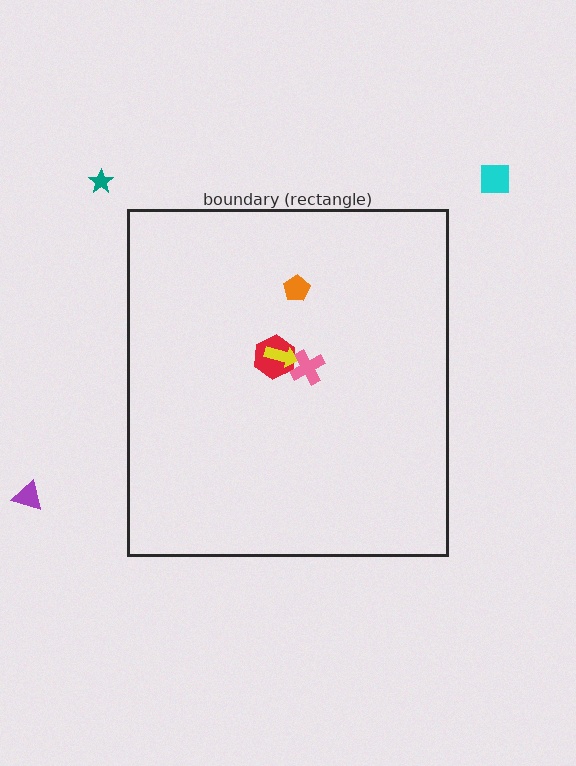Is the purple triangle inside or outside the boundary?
Outside.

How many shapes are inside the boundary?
4 inside, 3 outside.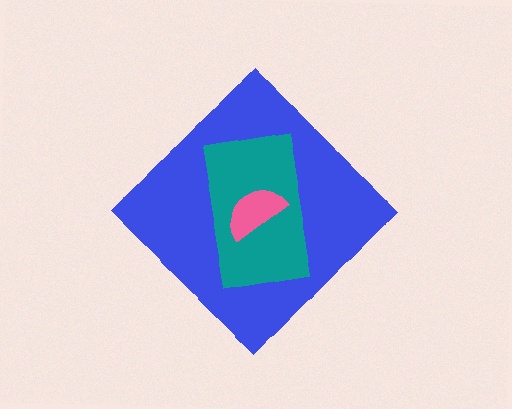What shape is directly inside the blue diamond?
The teal rectangle.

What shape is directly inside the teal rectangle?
The pink semicircle.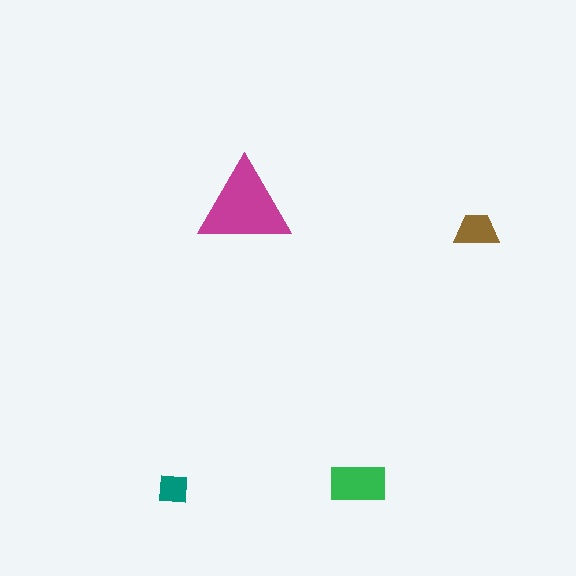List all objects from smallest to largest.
The teal square, the brown trapezoid, the green rectangle, the magenta triangle.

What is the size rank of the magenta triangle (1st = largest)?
1st.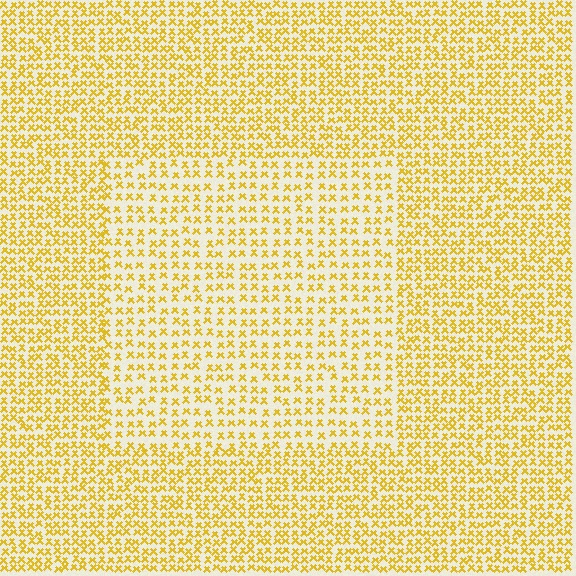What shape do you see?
I see a rectangle.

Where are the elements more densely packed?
The elements are more densely packed outside the rectangle boundary.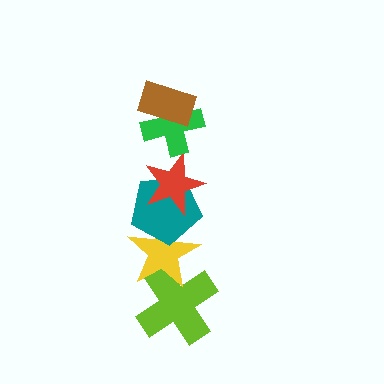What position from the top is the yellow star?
The yellow star is 5th from the top.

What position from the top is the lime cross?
The lime cross is 6th from the top.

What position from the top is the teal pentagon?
The teal pentagon is 4th from the top.